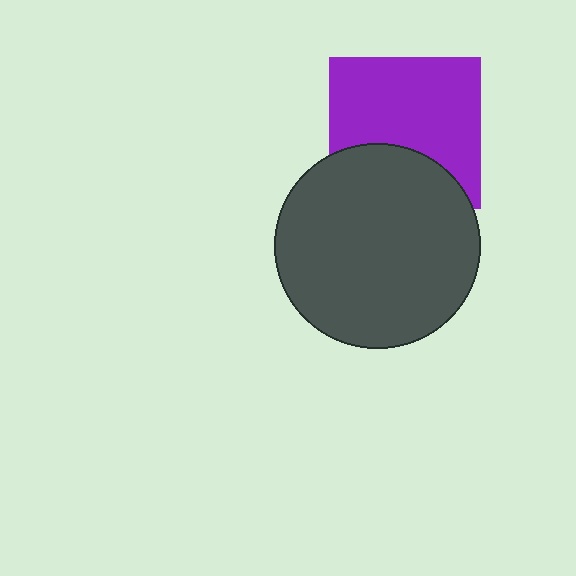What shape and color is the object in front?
The object in front is a dark gray circle.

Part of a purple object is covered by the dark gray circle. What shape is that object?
It is a square.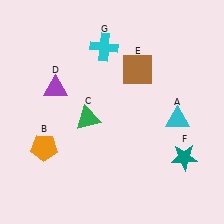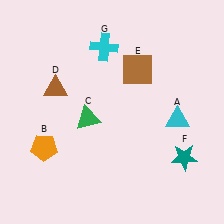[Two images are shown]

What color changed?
The triangle (D) changed from purple in Image 1 to brown in Image 2.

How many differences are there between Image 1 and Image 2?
There is 1 difference between the two images.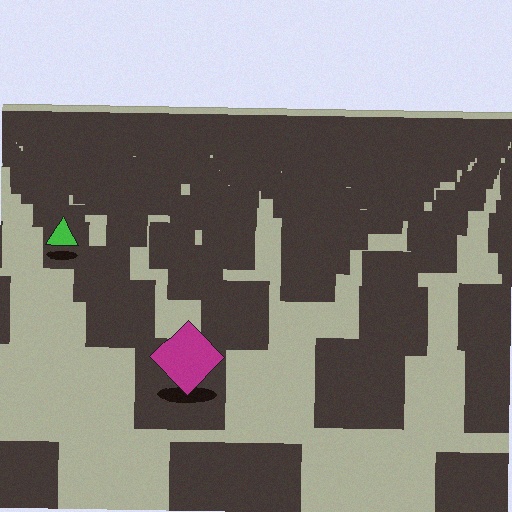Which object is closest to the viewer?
The magenta diamond is closest. The texture marks near it are larger and more spread out.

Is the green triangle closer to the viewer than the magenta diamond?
No. The magenta diamond is closer — you can tell from the texture gradient: the ground texture is coarser near it.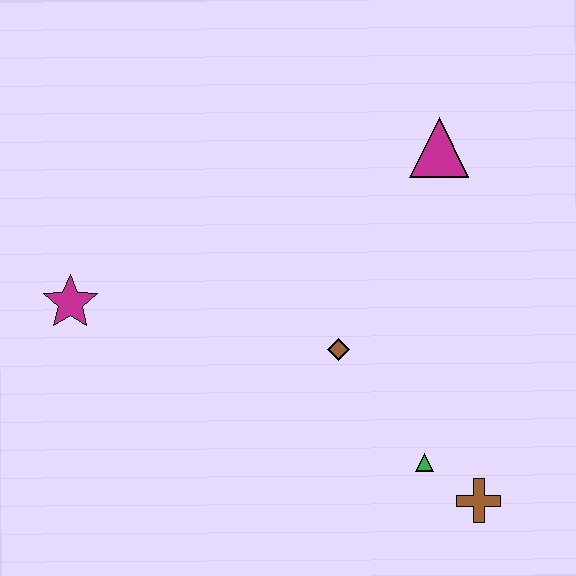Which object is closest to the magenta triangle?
The brown diamond is closest to the magenta triangle.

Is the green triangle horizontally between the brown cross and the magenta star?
Yes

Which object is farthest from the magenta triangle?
The magenta star is farthest from the magenta triangle.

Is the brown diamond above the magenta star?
No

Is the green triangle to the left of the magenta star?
No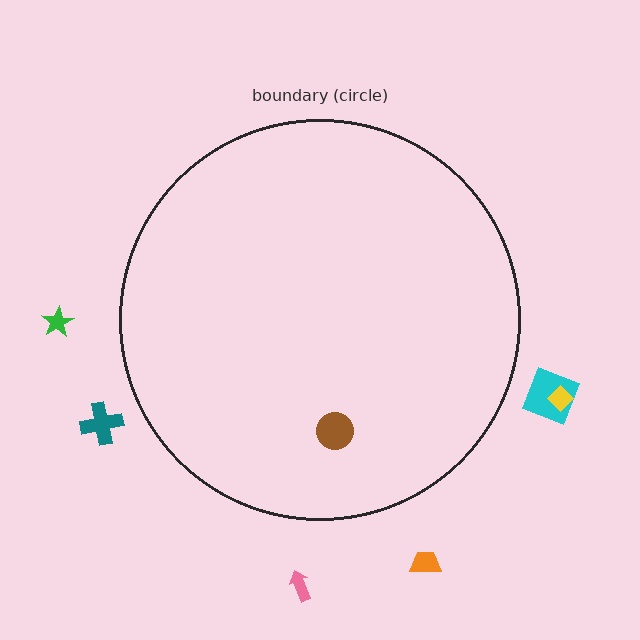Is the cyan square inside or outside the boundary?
Outside.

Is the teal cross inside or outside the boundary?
Outside.